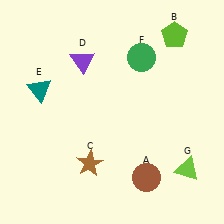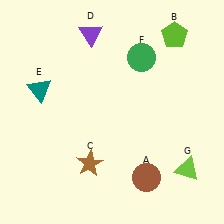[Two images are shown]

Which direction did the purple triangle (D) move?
The purple triangle (D) moved up.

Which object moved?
The purple triangle (D) moved up.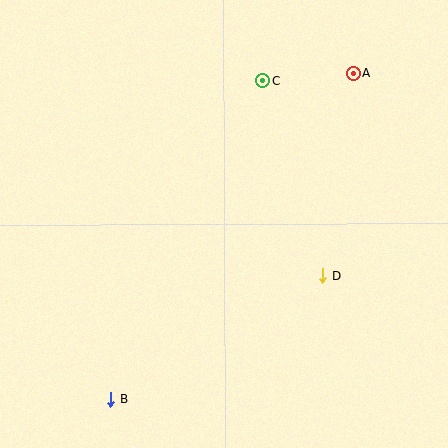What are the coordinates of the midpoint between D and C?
The midpoint between D and C is at (293, 178).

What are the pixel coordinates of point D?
Point D is at (323, 275).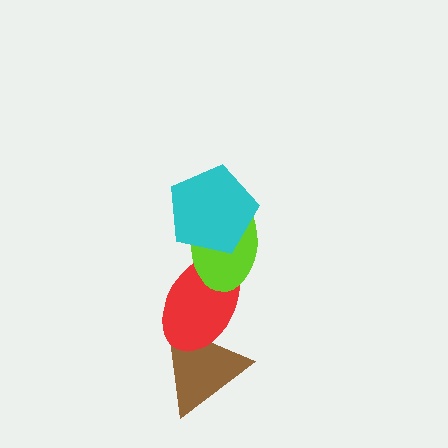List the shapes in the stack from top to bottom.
From top to bottom: the cyan pentagon, the lime ellipse, the red ellipse, the brown triangle.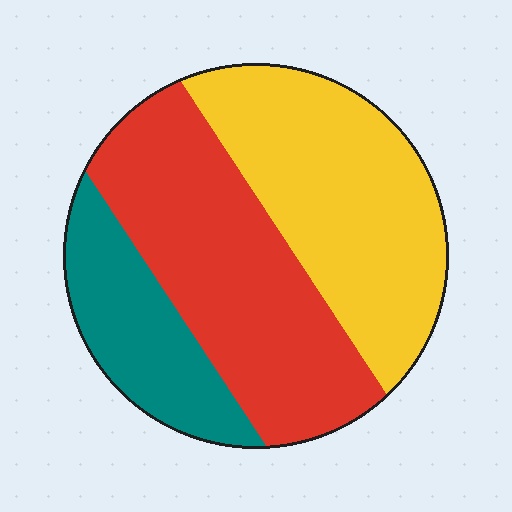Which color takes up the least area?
Teal, at roughly 20%.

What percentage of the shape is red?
Red covers roughly 40% of the shape.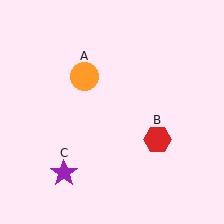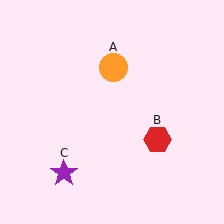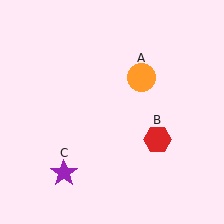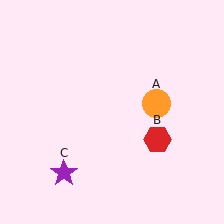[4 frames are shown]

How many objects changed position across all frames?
1 object changed position: orange circle (object A).